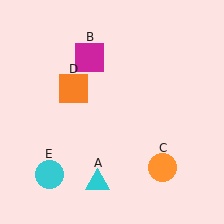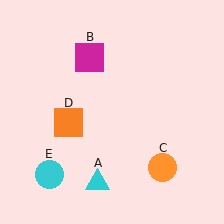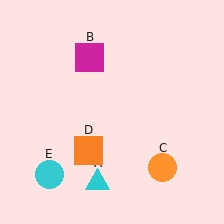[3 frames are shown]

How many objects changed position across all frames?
1 object changed position: orange square (object D).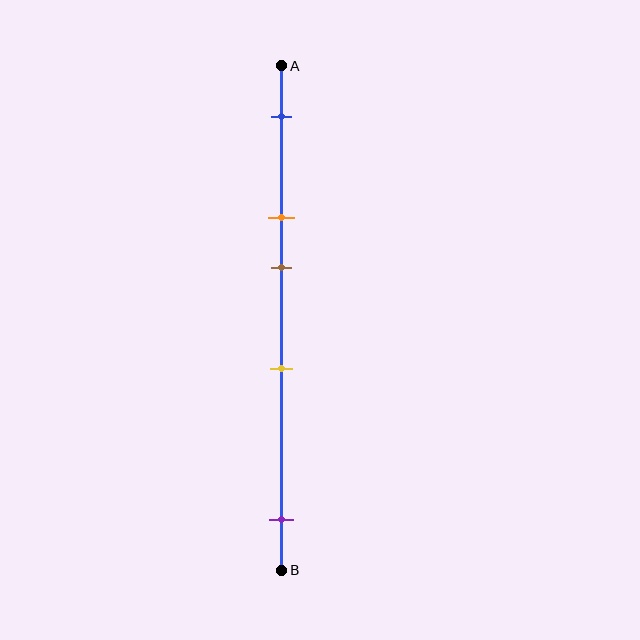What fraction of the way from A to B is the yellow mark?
The yellow mark is approximately 60% (0.6) of the way from A to B.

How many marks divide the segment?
There are 5 marks dividing the segment.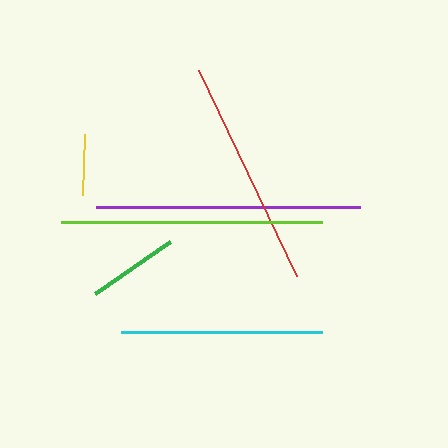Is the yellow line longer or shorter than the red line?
The red line is longer than the yellow line.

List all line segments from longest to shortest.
From longest to shortest: purple, lime, red, cyan, green, yellow.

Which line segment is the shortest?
The yellow line is the shortest at approximately 61 pixels.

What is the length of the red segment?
The red segment is approximately 229 pixels long.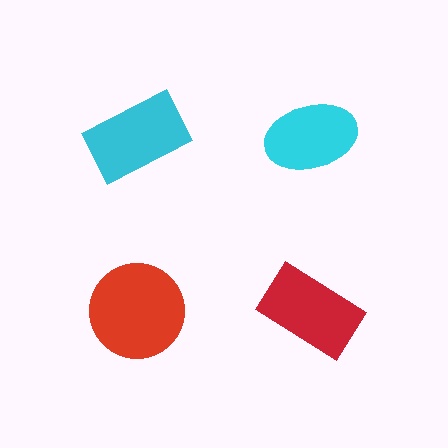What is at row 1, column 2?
A cyan ellipse.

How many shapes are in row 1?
2 shapes.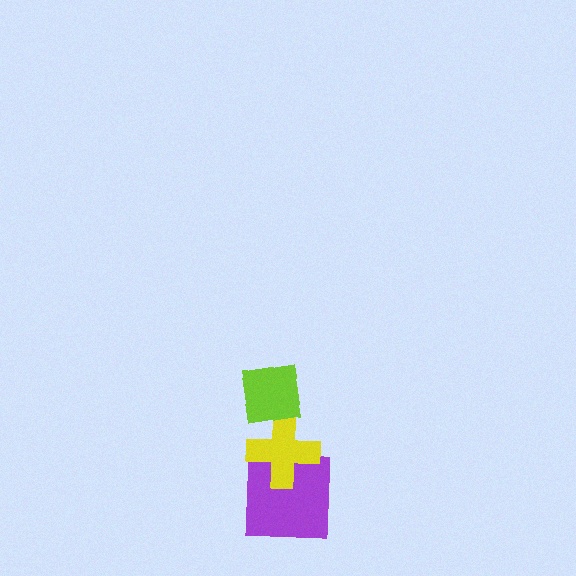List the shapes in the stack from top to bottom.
From top to bottom: the lime square, the yellow cross, the purple square.